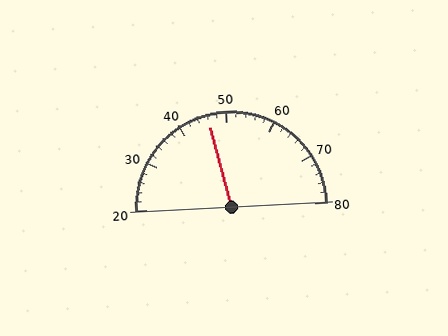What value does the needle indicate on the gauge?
The needle indicates approximately 46.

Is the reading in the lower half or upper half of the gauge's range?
The reading is in the lower half of the range (20 to 80).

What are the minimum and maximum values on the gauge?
The gauge ranges from 20 to 80.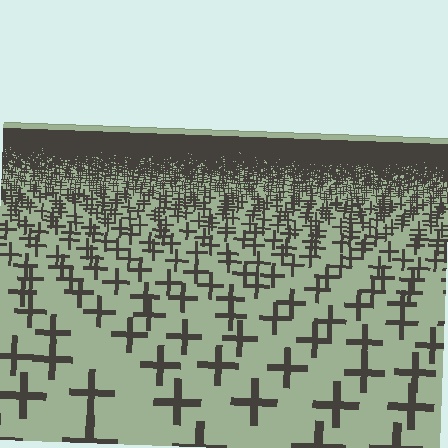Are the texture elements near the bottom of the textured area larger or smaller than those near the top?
Larger. Near the bottom, elements are closer to the viewer and appear at a bigger on-screen size.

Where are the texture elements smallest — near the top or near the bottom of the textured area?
Near the top.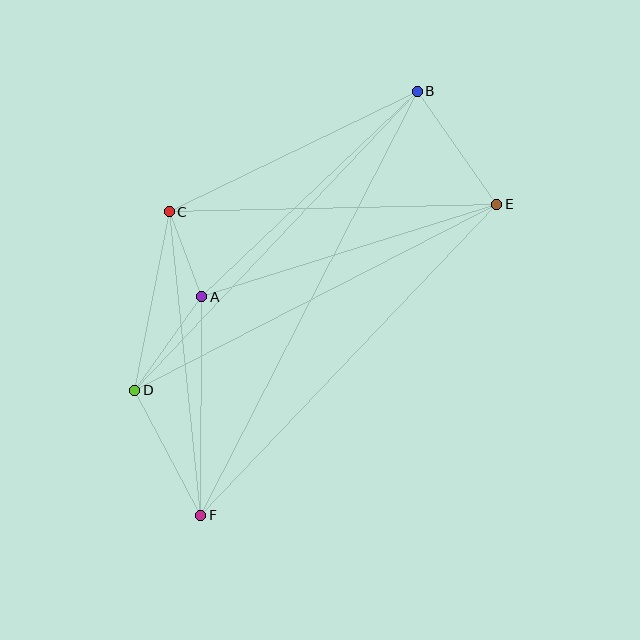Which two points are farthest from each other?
Points B and F are farthest from each other.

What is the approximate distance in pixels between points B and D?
The distance between B and D is approximately 411 pixels.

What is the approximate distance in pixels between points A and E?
The distance between A and E is approximately 309 pixels.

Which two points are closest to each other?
Points A and C are closest to each other.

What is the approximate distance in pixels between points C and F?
The distance between C and F is approximately 305 pixels.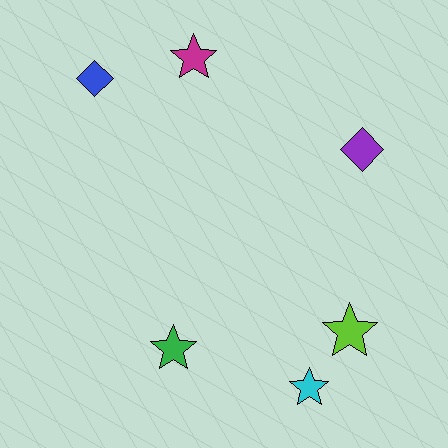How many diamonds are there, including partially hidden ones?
There are 2 diamonds.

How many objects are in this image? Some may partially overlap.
There are 6 objects.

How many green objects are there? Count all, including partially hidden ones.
There is 1 green object.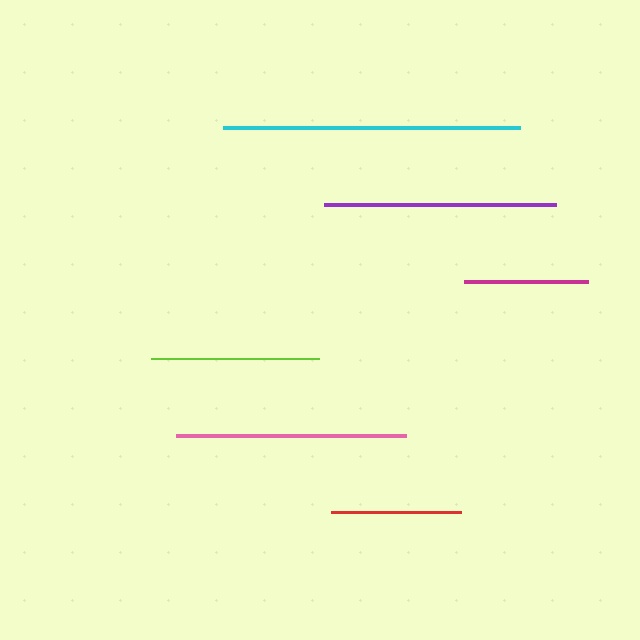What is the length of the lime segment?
The lime segment is approximately 168 pixels long.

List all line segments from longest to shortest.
From longest to shortest: cyan, purple, pink, lime, red, magenta.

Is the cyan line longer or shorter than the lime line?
The cyan line is longer than the lime line.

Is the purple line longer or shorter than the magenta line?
The purple line is longer than the magenta line.